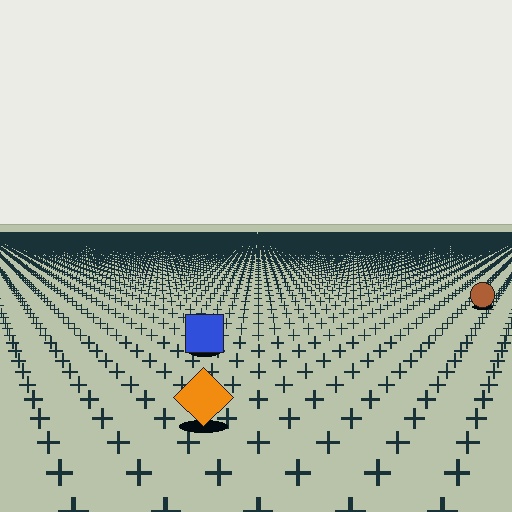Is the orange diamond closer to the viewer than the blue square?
Yes. The orange diamond is closer — you can tell from the texture gradient: the ground texture is coarser near it.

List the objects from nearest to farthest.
From nearest to farthest: the orange diamond, the blue square, the brown circle.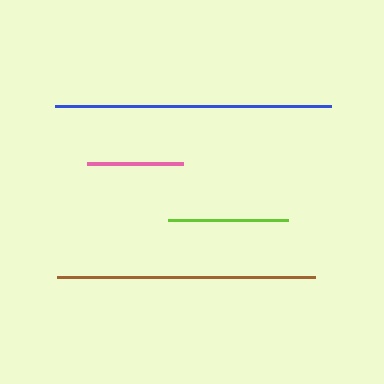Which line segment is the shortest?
The pink line is the shortest at approximately 96 pixels.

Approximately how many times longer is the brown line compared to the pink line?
The brown line is approximately 2.7 times the length of the pink line.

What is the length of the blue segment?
The blue segment is approximately 276 pixels long.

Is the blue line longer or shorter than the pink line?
The blue line is longer than the pink line.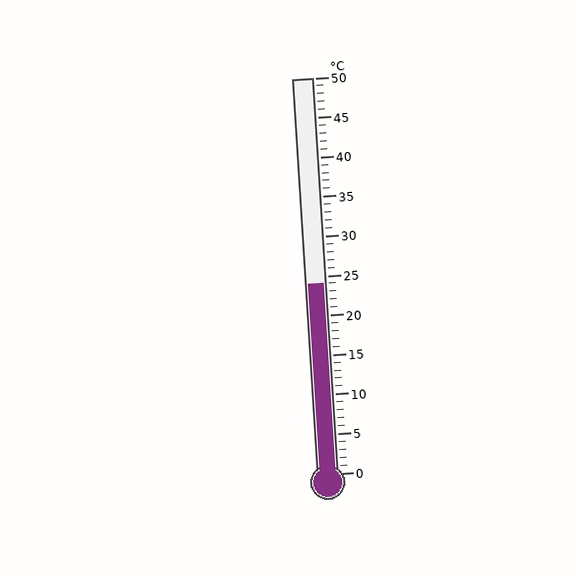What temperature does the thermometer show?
The thermometer shows approximately 24°C.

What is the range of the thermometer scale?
The thermometer scale ranges from 0°C to 50°C.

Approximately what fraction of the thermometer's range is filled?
The thermometer is filled to approximately 50% of its range.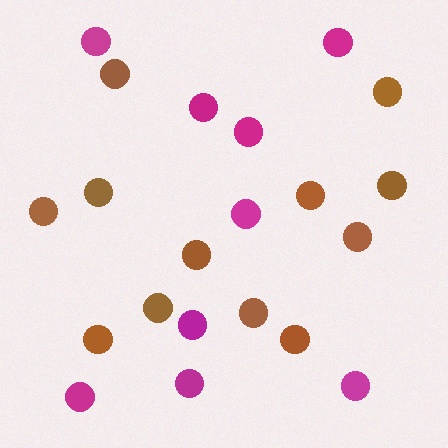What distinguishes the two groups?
There are 2 groups: one group of magenta circles (9) and one group of brown circles (12).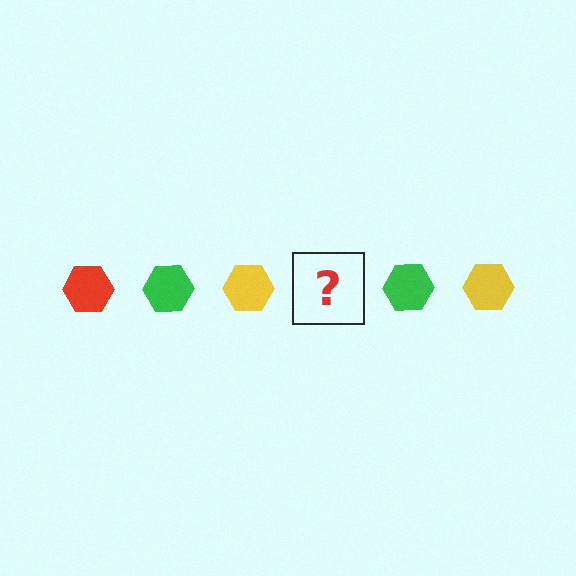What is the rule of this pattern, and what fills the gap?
The rule is that the pattern cycles through red, green, yellow hexagons. The gap should be filled with a red hexagon.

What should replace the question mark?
The question mark should be replaced with a red hexagon.